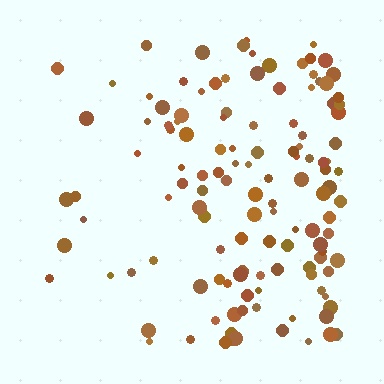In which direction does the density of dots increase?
From left to right, with the right side densest.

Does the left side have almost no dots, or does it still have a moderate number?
Still a moderate number, just noticeably fewer than the right.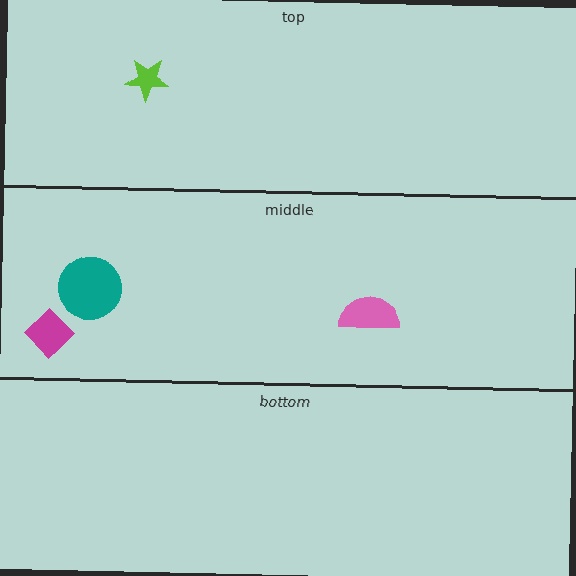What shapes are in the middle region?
The pink semicircle, the teal circle, the magenta diamond.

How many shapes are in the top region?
1.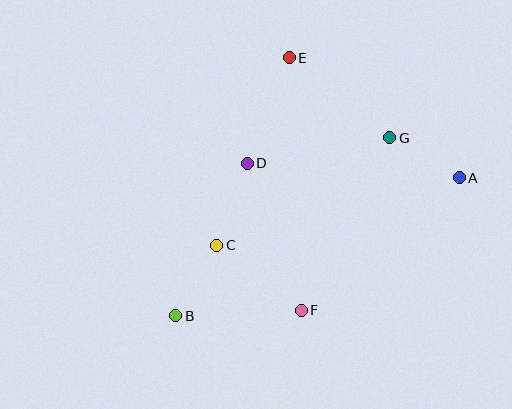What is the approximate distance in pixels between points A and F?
The distance between A and F is approximately 206 pixels.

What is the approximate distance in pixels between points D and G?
The distance between D and G is approximately 145 pixels.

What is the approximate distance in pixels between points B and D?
The distance between B and D is approximately 168 pixels.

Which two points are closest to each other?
Points A and G are closest to each other.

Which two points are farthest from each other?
Points A and B are farthest from each other.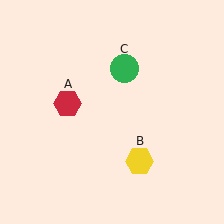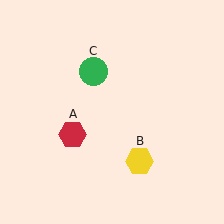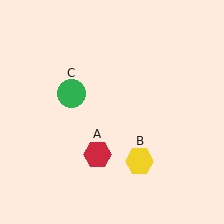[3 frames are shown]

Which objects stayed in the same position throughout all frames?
Yellow hexagon (object B) remained stationary.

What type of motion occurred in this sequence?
The red hexagon (object A), green circle (object C) rotated counterclockwise around the center of the scene.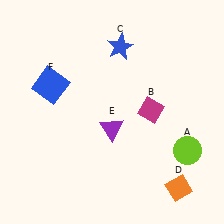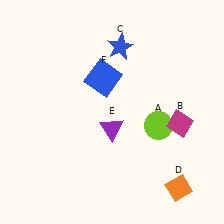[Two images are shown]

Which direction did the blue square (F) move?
The blue square (F) moved right.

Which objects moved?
The objects that moved are: the lime circle (A), the magenta diamond (B), the blue square (F).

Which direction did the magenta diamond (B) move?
The magenta diamond (B) moved right.